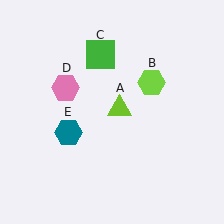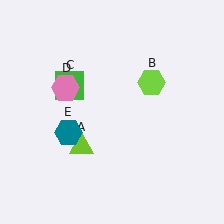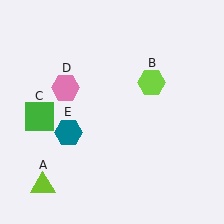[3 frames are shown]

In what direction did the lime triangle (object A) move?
The lime triangle (object A) moved down and to the left.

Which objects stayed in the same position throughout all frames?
Lime hexagon (object B) and pink hexagon (object D) and teal hexagon (object E) remained stationary.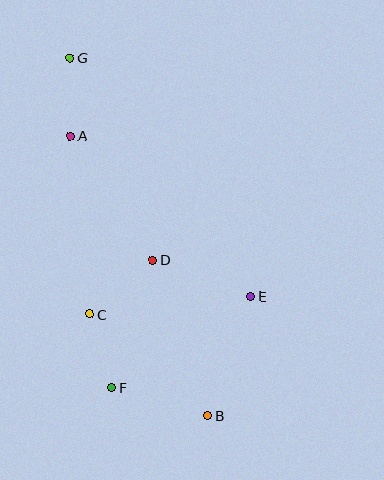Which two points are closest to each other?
Points C and F are closest to each other.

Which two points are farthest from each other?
Points B and G are farthest from each other.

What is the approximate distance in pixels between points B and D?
The distance between B and D is approximately 165 pixels.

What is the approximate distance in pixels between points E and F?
The distance between E and F is approximately 167 pixels.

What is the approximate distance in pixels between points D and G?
The distance between D and G is approximately 218 pixels.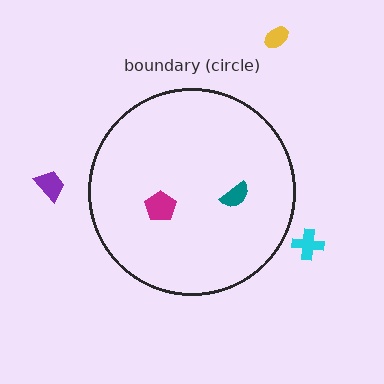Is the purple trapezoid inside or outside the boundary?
Outside.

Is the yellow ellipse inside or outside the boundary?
Outside.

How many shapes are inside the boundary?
2 inside, 3 outside.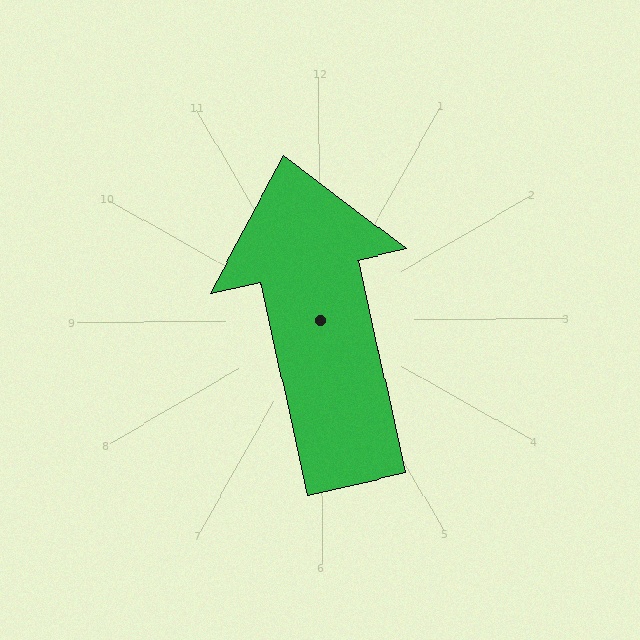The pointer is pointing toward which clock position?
Roughly 12 o'clock.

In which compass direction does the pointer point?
North.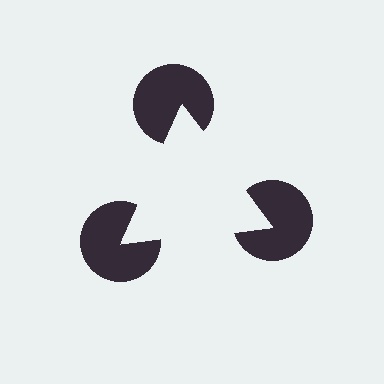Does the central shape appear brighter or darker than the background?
It typically appears slightly brighter than the background, even though no actual brightness change is drawn.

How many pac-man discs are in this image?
There are 3 — one at each vertex of the illusory triangle.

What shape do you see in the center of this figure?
An illusory triangle — its edges are inferred from the aligned wedge cuts in the pac-man discs, not physically drawn.